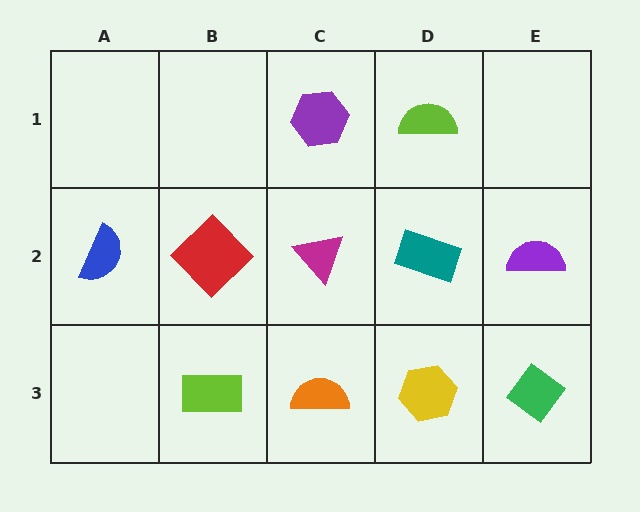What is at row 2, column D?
A teal rectangle.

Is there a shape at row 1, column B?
No, that cell is empty.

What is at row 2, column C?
A magenta triangle.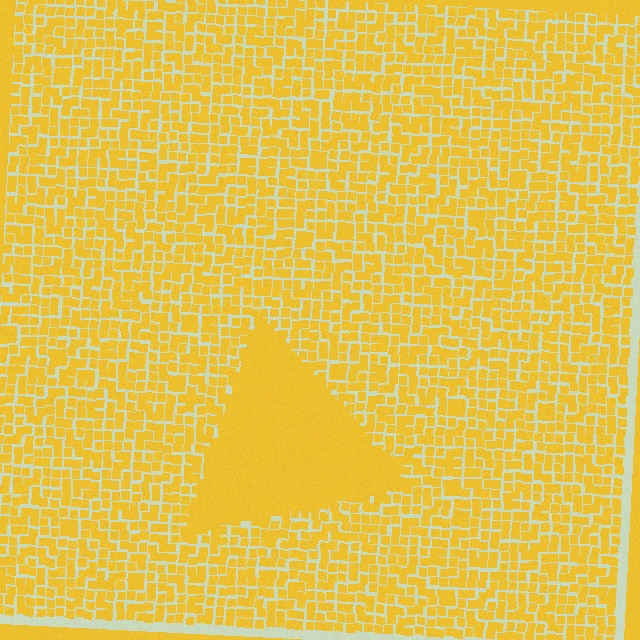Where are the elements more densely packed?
The elements are more densely packed inside the triangle boundary.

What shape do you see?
I see a triangle.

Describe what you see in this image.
The image contains small yellow elements arranged at two different densities. A triangle-shaped region is visible where the elements are more densely packed than the surrounding area.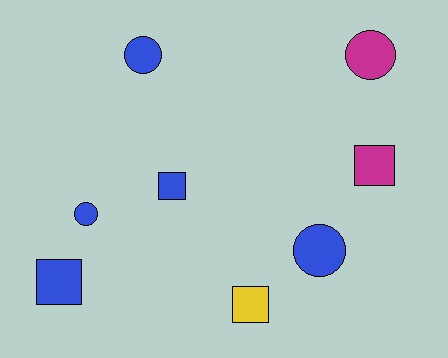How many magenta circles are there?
There is 1 magenta circle.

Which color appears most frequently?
Blue, with 5 objects.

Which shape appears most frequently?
Circle, with 4 objects.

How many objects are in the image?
There are 8 objects.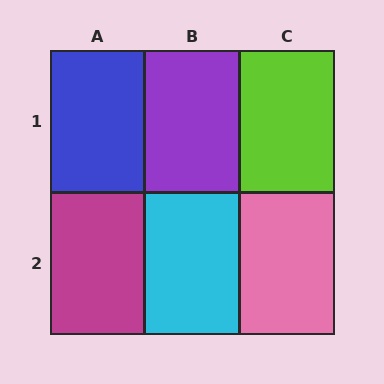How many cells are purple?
1 cell is purple.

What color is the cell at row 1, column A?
Blue.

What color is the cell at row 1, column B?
Purple.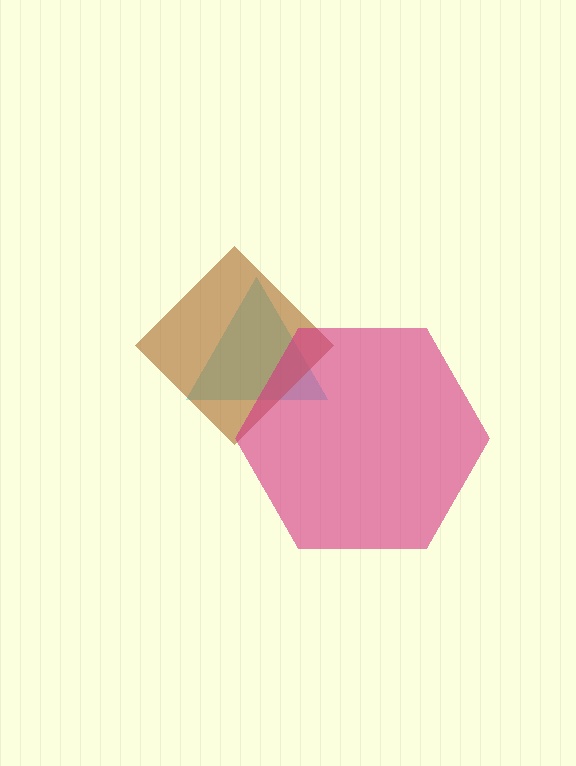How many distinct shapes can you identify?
There are 3 distinct shapes: a cyan triangle, a brown diamond, a magenta hexagon.